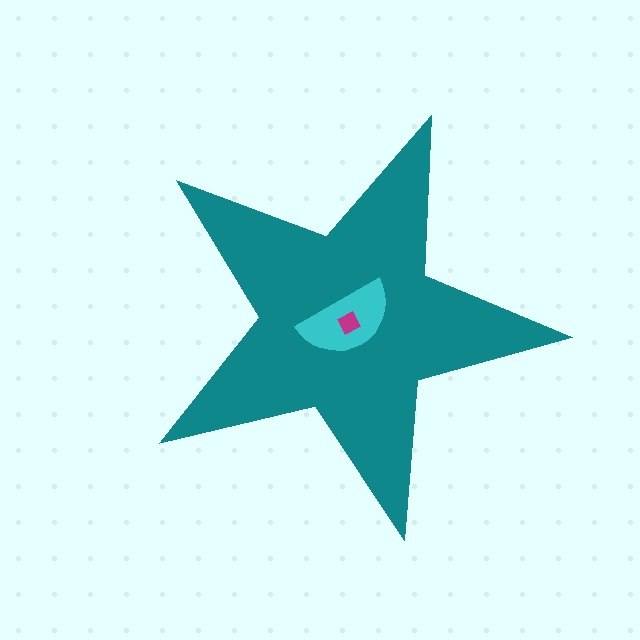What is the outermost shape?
The teal star.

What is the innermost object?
The magenta diamond.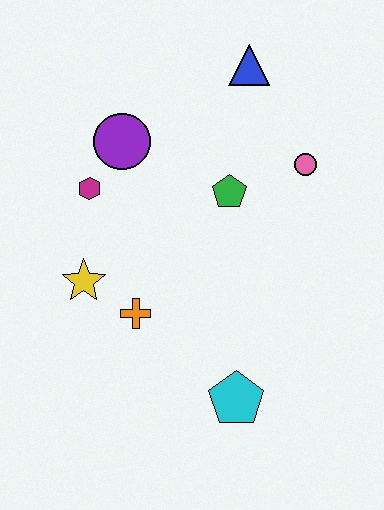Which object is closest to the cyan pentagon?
The orange cross is closest to the cyan pentagon.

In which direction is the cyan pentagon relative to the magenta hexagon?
The cyan pentagon is below the magenta hexagon.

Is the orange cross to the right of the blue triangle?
No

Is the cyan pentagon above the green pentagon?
No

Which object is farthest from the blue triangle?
The cyan pentagon is farthest from the blue triangle.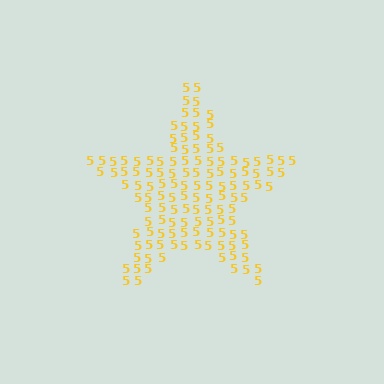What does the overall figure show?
The overall figure shows a star.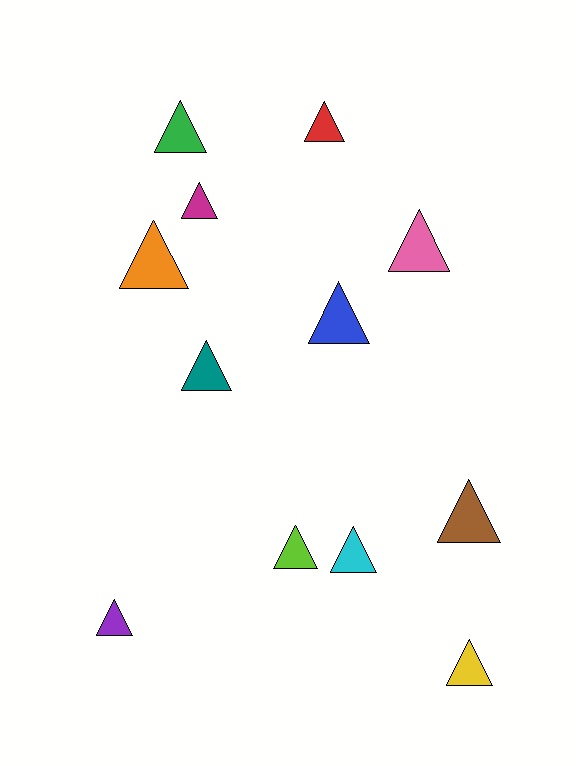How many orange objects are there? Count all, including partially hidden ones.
There is 1 orange object.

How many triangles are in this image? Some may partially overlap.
There are 12 triangles.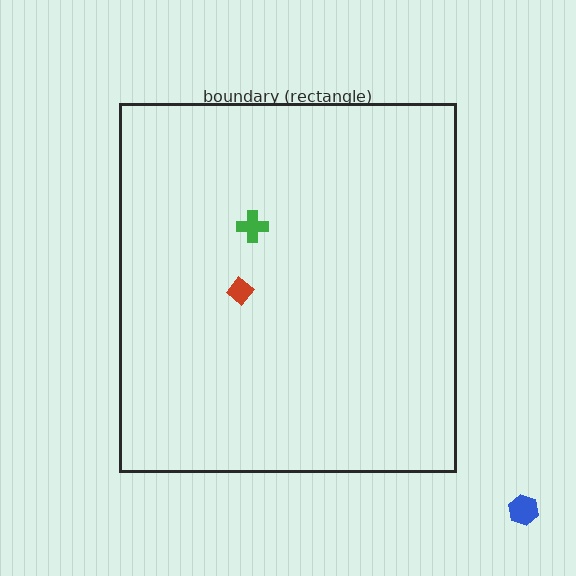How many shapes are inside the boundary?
2 inside, 1 outside.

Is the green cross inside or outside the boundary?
Inside.